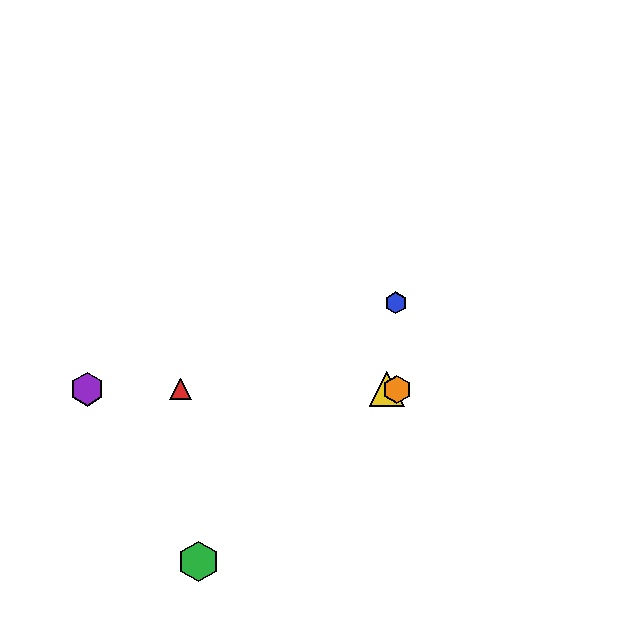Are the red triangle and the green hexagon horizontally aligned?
No, the red triangle is at y≈389 and the green hexagon is at y≈562.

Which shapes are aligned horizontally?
The red triangle, the yellow triangle, the purple hexagon, the orange hexagon are aligned horizontally.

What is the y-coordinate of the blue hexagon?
The blue hexagon is at y≈303.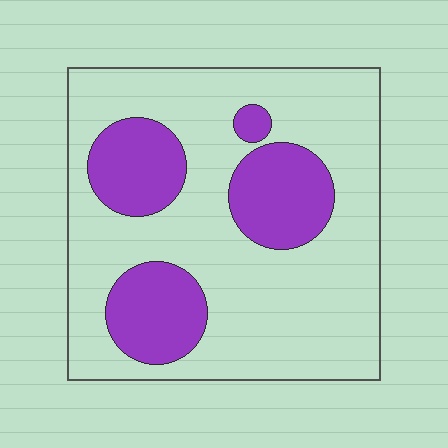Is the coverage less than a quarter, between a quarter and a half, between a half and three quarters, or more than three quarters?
Between a quarter and a half.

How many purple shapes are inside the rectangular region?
4.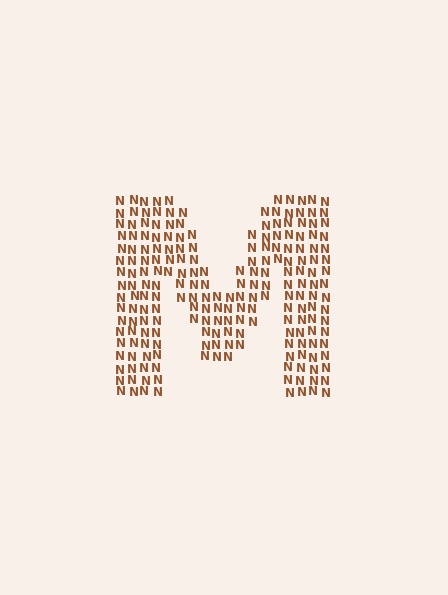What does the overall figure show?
The overall figure shows the letter M.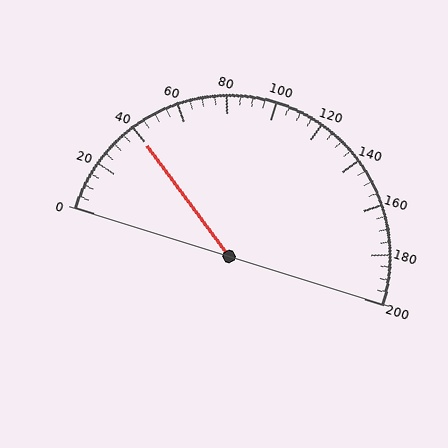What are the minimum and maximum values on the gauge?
The gauge ranges from 0 to 200.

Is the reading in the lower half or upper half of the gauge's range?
The reading is in the lower half of the range (0 to 200).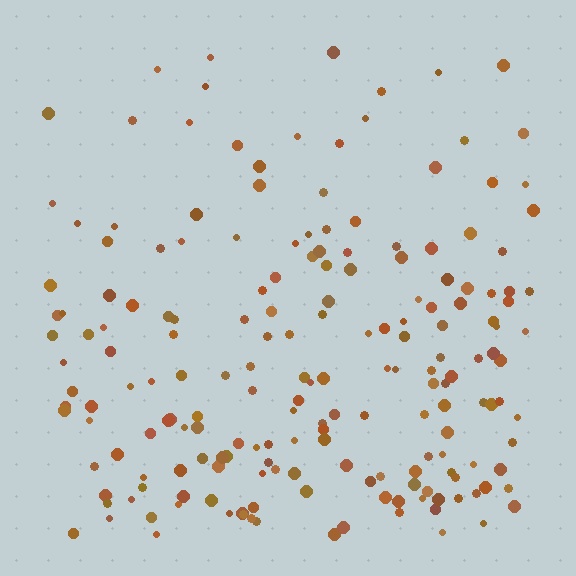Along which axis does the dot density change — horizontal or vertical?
Vertical.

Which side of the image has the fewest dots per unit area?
The top.